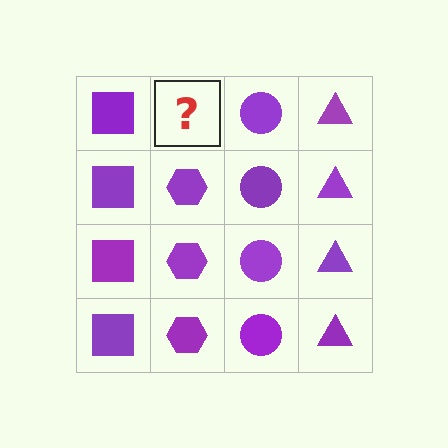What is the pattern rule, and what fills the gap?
The rule is that each column has a consistent shape. The gap should be filled with a purple hexagon.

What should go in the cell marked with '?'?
The missing cell should contain a purple hexagon.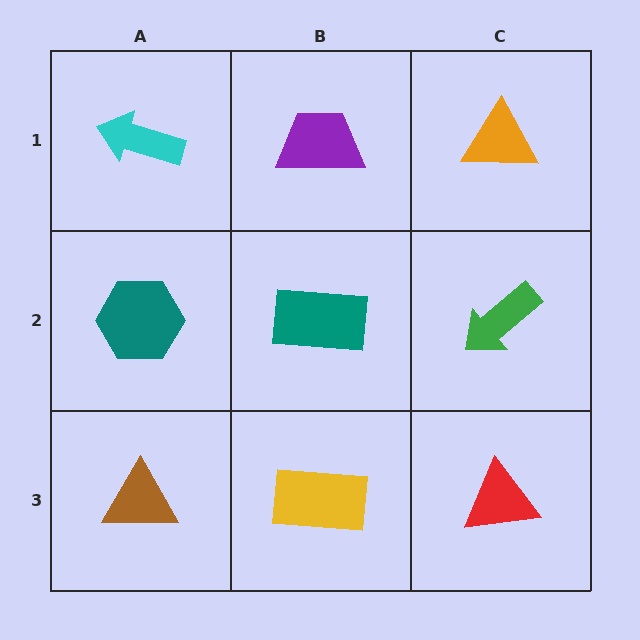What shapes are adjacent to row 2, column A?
A cyan arrow (row 1, column A), a brown triangle (row 3, column A), a teal rectangle (row 2, column B).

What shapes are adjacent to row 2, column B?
A purple trapezoid (row 1, column B), a yellow rectangle (row 3, column B), a teal hexagon (row 2, column A), a green arrow (row 2, column C).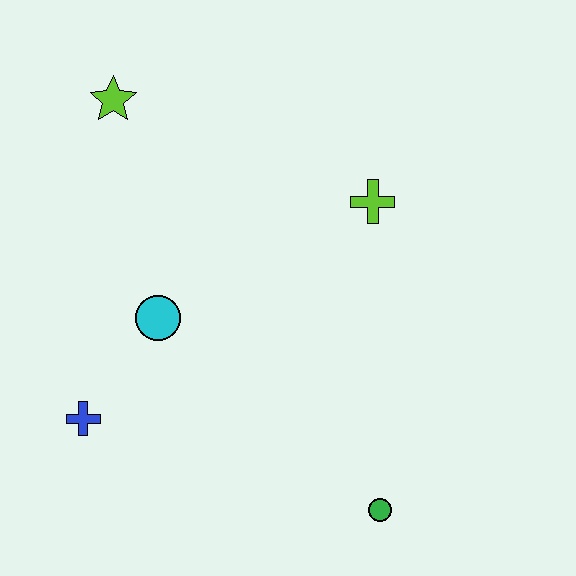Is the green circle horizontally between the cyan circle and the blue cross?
No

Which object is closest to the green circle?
The cyan circle is closest to the green circle.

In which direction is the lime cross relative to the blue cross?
The lime cross is to the right of the blue cross.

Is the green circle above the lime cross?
No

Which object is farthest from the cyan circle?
The green circle is farthest from the cyan circle.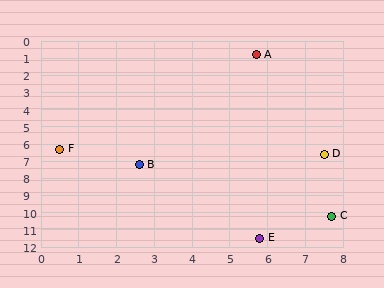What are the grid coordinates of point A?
Point A is at approximately (5.7, 0.8).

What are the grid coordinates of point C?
Point C is at approximately (7.7, 10.2).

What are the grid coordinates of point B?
Point B is at approximately (2.6, 7.2).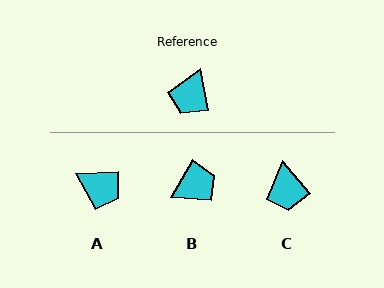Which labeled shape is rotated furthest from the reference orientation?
B, about 140 degrees away.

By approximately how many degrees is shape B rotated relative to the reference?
Approximately 140 degrees counter-clockwise.